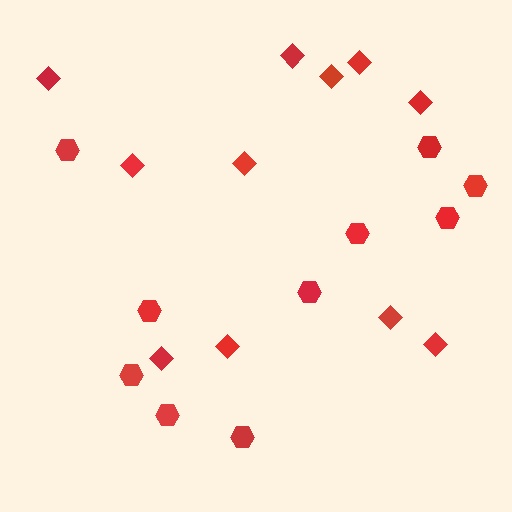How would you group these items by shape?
There are 2 groups: one group of diamonds (11) and one group of hexagons (10).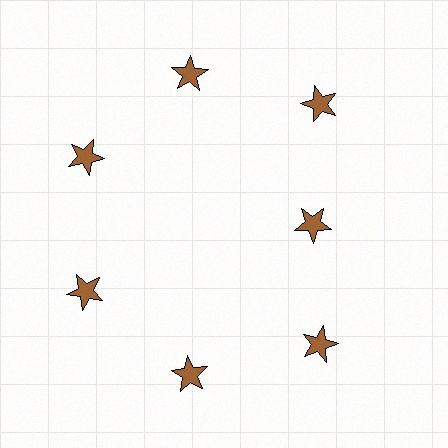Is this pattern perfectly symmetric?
No. The 7 brown stars are arranged in a ring, but one element near the 3 o'clock position is pulled inward toward the center, breaking the 7-fold rotational symmetry.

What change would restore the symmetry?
The symmetry would be restored by moving it outward, back onto the ring so that all 7 stars sit at equal angles and equal distance from the center.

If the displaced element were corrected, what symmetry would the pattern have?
It would have 7-fold rotational symmetry — the pattern would map onto itself every 51 degrees.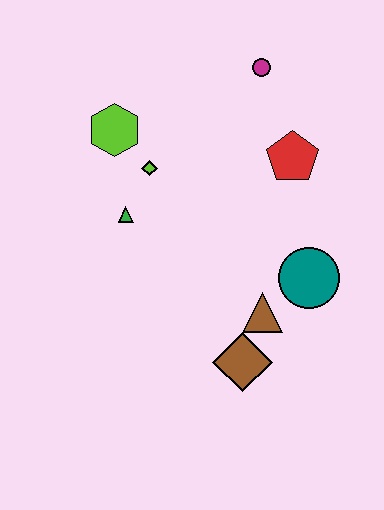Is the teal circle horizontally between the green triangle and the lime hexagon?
No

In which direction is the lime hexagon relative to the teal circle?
The lime hexagon is to the left of the teal circle.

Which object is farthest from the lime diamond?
The brown diamond is farthest from the lime diamond.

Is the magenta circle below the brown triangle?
No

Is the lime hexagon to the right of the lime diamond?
No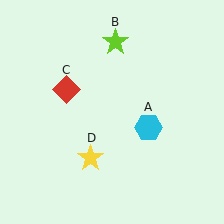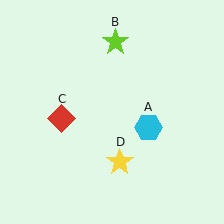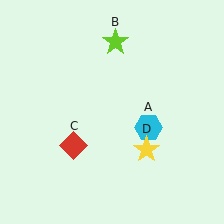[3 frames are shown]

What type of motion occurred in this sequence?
The red diamond (object C), yellow star (object D) rotated counterclockwise around the center of the scene.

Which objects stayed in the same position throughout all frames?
Cyan hexagon (object A) and lime star (object B) remained stationary.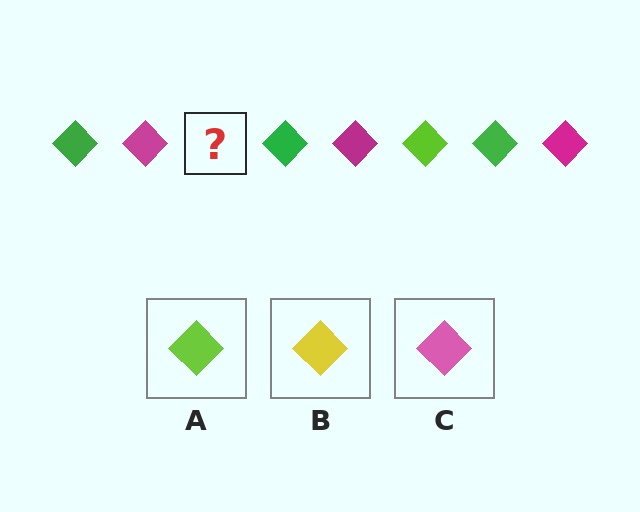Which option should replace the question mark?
Option A.